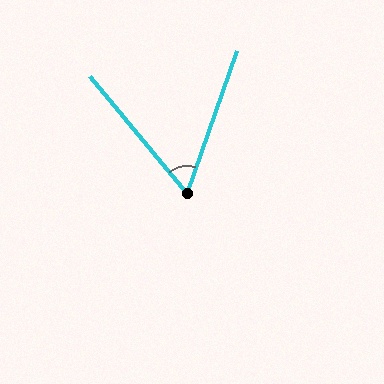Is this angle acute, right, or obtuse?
It is acute.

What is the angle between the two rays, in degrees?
Approximately 59 degrees.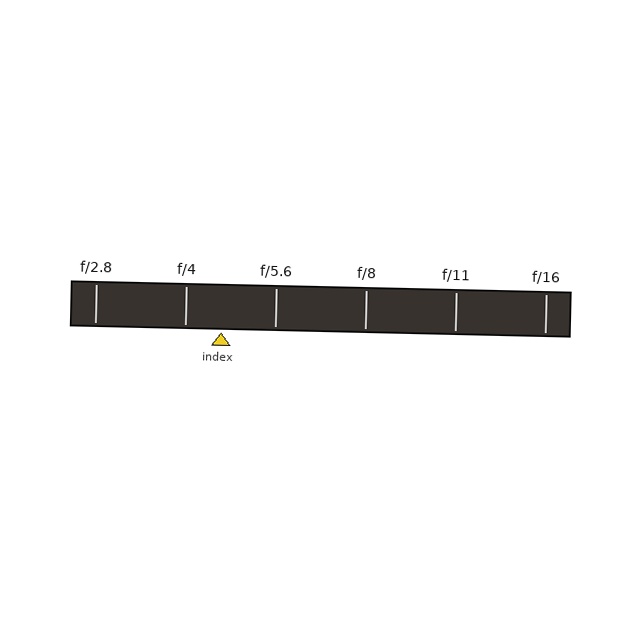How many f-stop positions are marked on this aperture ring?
There are 6 f-stop positions marked.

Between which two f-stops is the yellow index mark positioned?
The index mark is between f/4 and f/5.6.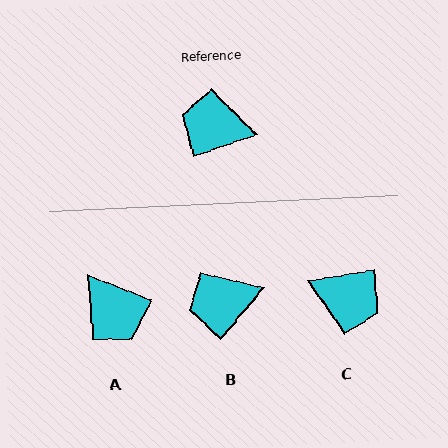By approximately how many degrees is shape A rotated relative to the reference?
Approximately 139 degrees counter-clockwise.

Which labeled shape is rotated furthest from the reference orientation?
C, about 170 degrees away.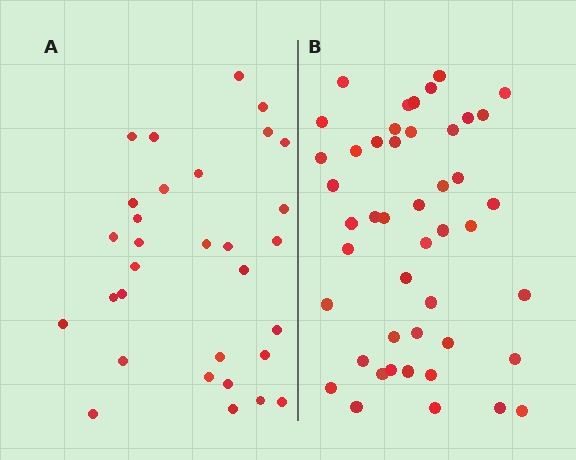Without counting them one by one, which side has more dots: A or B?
Region B (the right region) has more dots.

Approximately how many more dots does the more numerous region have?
Region B has approximately 15 more dots than region A.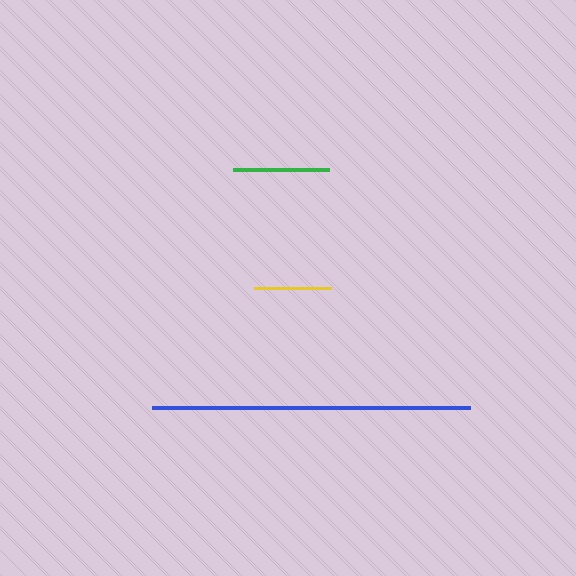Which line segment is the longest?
The blue line is the longest at approximately 319 pixels.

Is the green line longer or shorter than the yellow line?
The green line is longer than the yellow line.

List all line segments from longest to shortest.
From longest to shortest: blue, green, yellow.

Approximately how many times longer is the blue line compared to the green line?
The blue line is approximately 3.3 times the length of the green line.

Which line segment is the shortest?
The yellow line is the shortest at approximately 77 pixels.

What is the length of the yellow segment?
The yellow segment is approximately 77 pixels long.